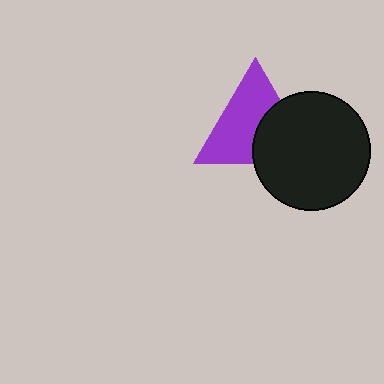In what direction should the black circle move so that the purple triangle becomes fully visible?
The black circle should move toward the lower-right. That is the shortest direction to clear the overlap and leave the purple triangle fully visible.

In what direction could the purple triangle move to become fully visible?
The purple triangle could move toward the upper-left. That would shift it out from behind the black circle entirely.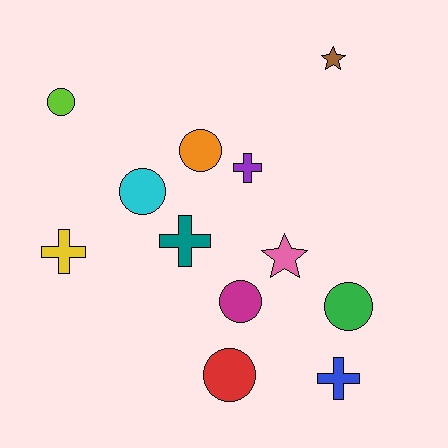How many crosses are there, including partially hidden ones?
There are 4 crosses.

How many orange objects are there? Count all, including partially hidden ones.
There is 1 orange object.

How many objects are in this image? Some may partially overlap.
There are 12 objects.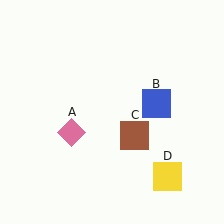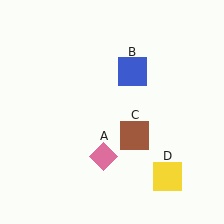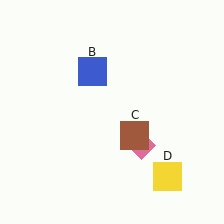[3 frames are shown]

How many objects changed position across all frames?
2 objects changed position: pink diamond (object A), blue square (object B).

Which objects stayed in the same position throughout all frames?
Brown square (object C) and yellow square (object D) remained stationary.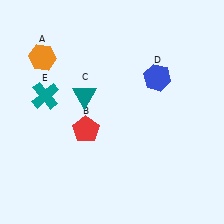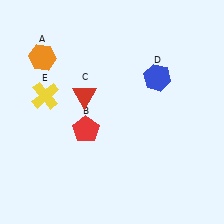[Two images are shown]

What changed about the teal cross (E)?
In Image 1, E is teal. In Image 2, it changed to yellow.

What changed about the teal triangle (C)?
In Image 1, C is teal. In Image 2, it changed to red.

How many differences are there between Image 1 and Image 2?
There are 2 differences between the two images.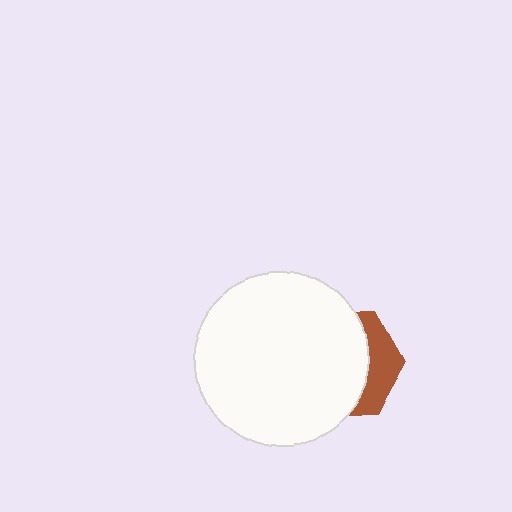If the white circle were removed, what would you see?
You would see the complete brown hexagon.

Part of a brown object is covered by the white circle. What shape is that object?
It is a hexagon.